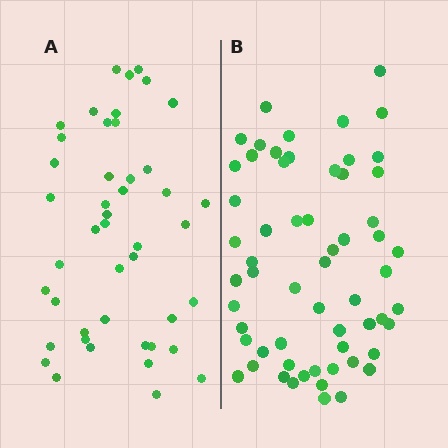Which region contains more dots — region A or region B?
Region B (the right region) has more dots.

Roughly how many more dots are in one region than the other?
Region B has approximately 15 more dots than region A.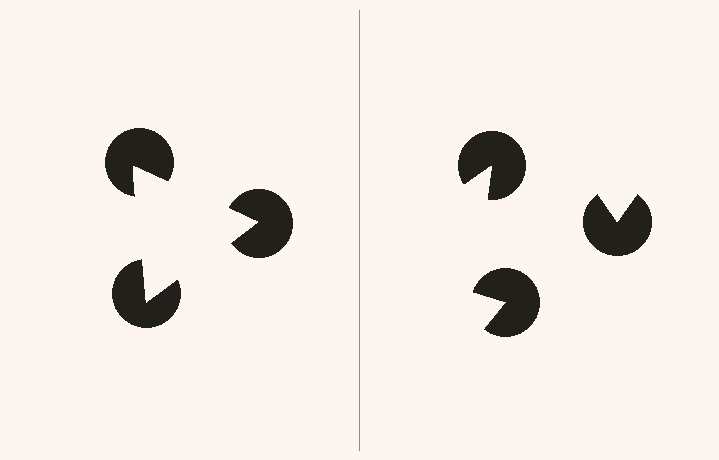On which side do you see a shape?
An illusory triangle appears on the left side. On the right side the wedge cuts are rotated, so no coherent shape forms.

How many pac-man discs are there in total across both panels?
6 — 3 on each side.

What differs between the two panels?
The pac-man discs are positioned identically on both sides; only the wedge orientations differ. On the left they align to a triangle; on the right they are misaligned.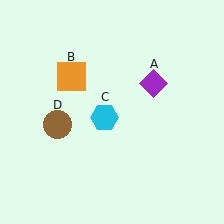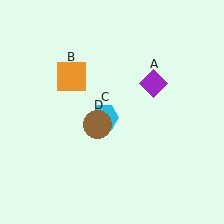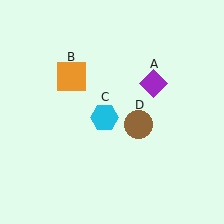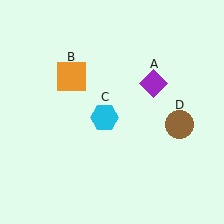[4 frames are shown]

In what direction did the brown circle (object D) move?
The brown circle (object D) moved right.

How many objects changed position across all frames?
1 object changed position: brown circle (object D).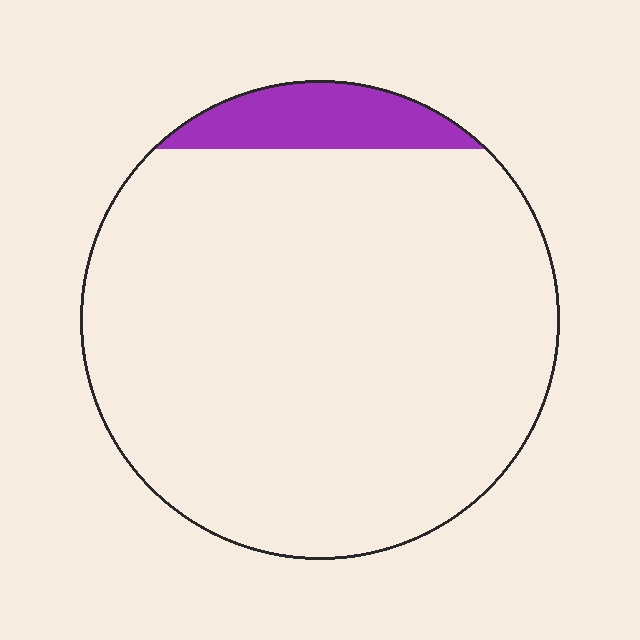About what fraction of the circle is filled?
About one tenth (1/10).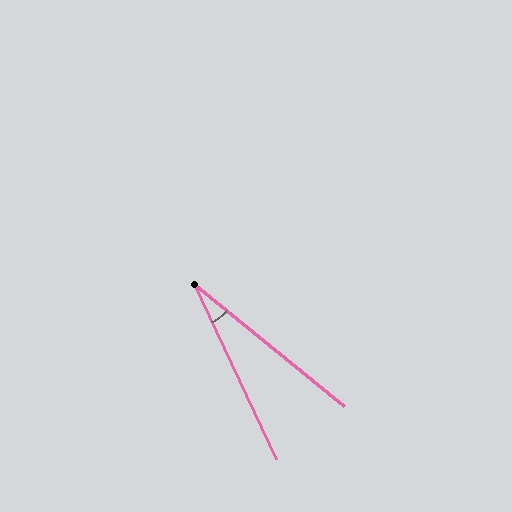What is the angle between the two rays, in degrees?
Approximately 26 degrees.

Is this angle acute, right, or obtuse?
It is acute.